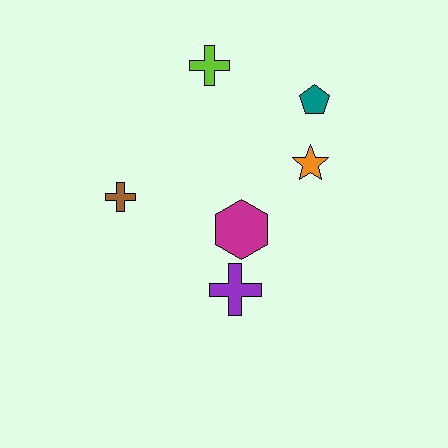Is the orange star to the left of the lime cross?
No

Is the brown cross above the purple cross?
Yes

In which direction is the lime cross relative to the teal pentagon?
The lime cross is to the left of the teal pentagon.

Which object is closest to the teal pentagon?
The orange star is closest to the teal pentagon.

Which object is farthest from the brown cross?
The teal pentagon is farthest from the brown cross.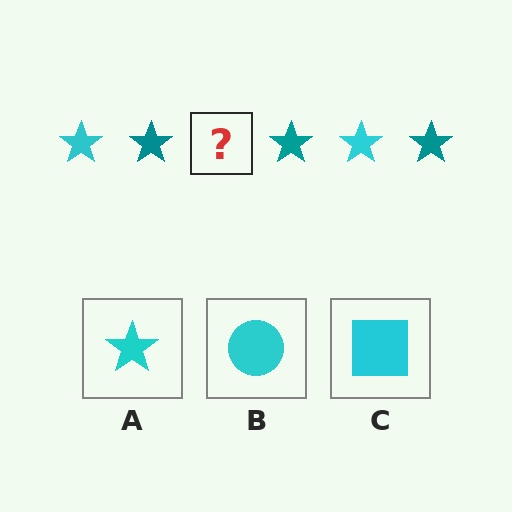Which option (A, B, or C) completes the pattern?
A.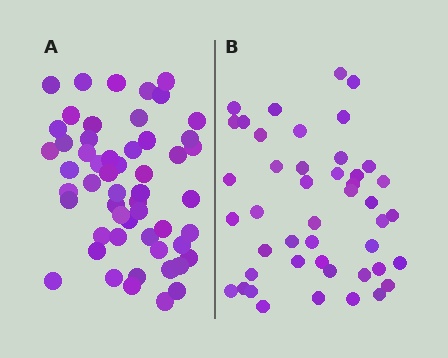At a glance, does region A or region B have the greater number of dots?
Region A (the left region) has more dots.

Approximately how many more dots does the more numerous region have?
Region A has roughly 8 or so more dots than region B.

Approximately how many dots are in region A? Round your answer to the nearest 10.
About 50 dots. (The exact count is 54, which rounds to 50.)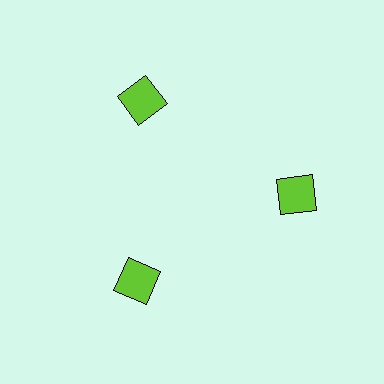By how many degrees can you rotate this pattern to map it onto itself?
The pattern maps onto itself every 120 degrees of rotation.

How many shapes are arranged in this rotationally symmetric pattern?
There are 3 shapes, arranged in 3 groups of 1.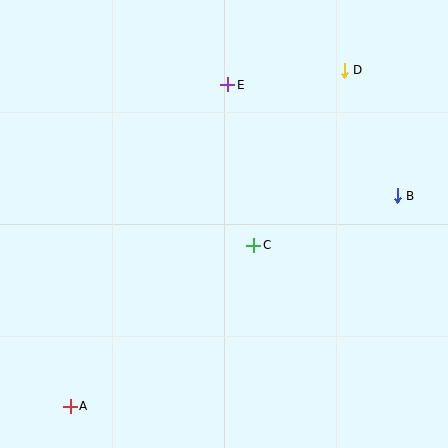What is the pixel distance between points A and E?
The distance between A and E is 358 pixels.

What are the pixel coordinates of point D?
Point D is at (344, 70).